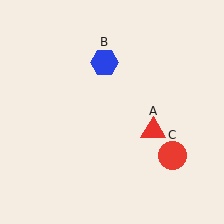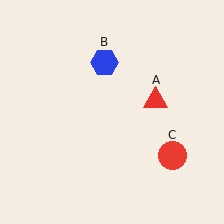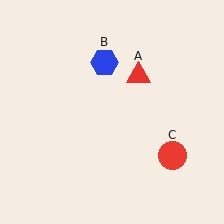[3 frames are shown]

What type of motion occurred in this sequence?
The red triangle (object A) rotated counterclockwise around the center of the scene.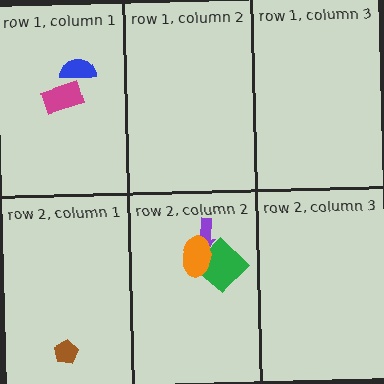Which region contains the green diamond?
The row 2, column 2 region.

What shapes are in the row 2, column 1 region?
The brown pentagon.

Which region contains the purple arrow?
The row 2, column 2 region.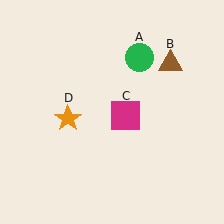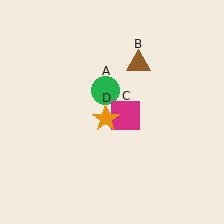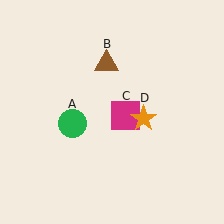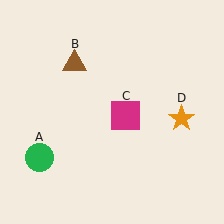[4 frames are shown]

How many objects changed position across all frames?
3 objects changed position: green circle (object A), brown triangle (object B), orange star (object D).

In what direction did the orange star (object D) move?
The orange star (object D) moved right.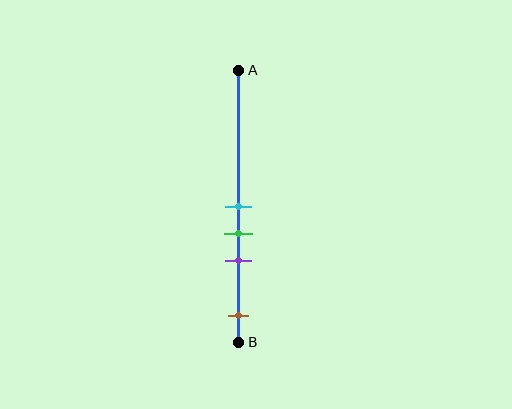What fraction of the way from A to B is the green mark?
The green mark is approximately 60% (0.6) of the way from A to B.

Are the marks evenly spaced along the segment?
No, the marks are not evenly spaced.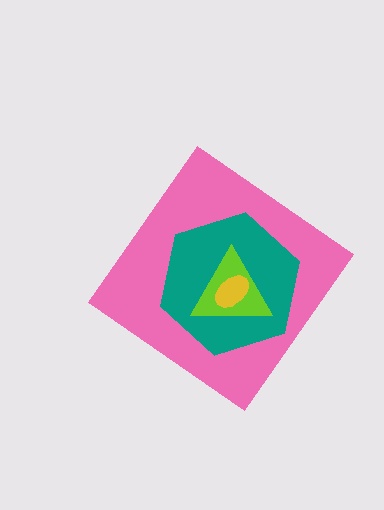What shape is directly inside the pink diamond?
The teal hexagon.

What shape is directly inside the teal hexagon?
The lime triangle.